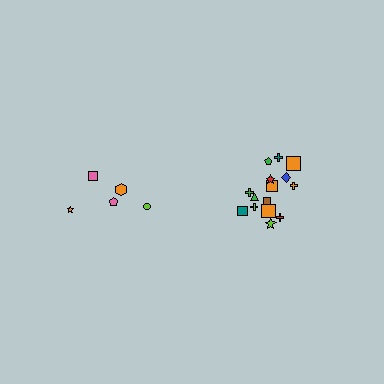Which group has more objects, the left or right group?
The right group.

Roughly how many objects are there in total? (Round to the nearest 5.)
Roughly 20 objects in total.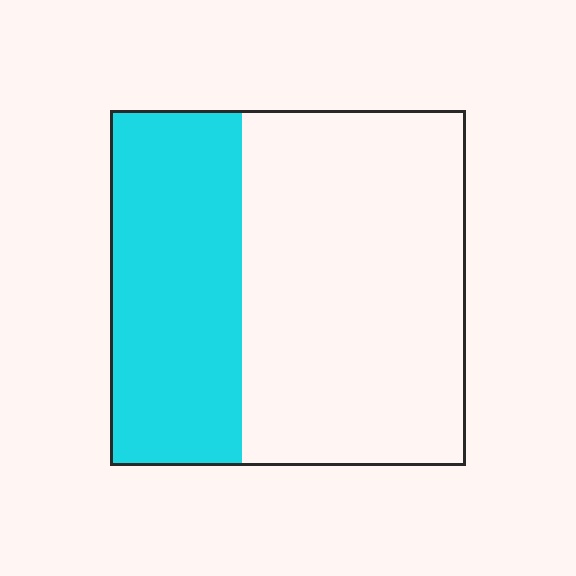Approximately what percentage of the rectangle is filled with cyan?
Approximately 35%.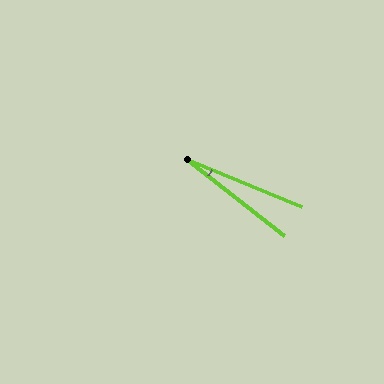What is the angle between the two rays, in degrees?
Approximately 16 degrees.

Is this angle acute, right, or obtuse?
It is acute.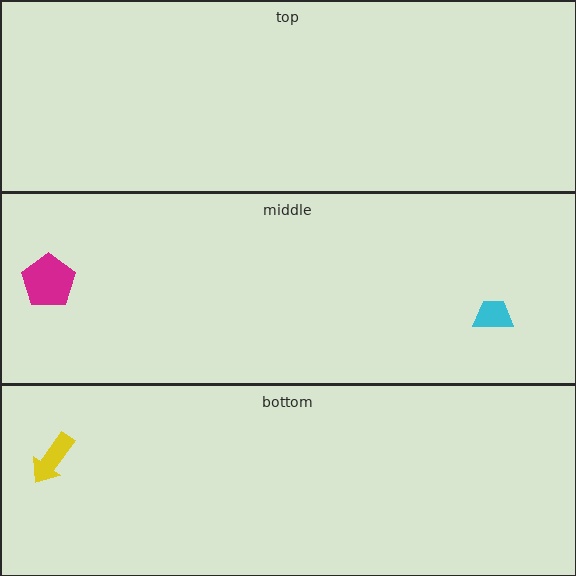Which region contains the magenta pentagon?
The middle region.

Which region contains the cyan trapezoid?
The middle region.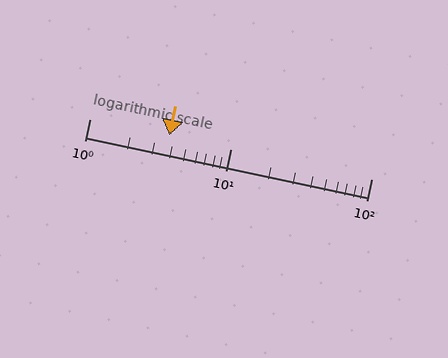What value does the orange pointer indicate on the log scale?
The pointer indicates approximately 3.7.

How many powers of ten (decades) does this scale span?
The scale spans 2 decades, from 1 to 100.